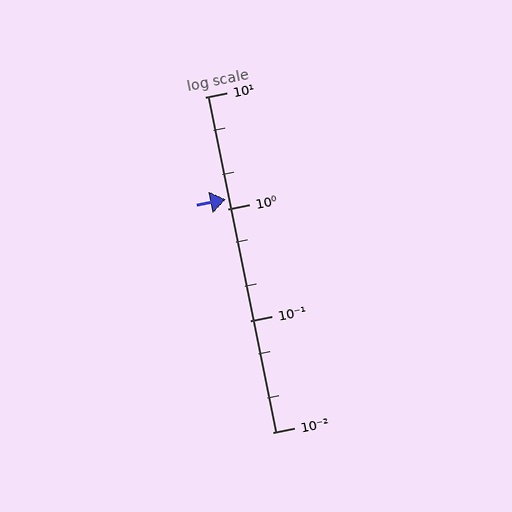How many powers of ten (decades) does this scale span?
The scale spans 3 decades, from 0.01 to 10.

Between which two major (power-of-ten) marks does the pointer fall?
The pointer is between 1 and 10.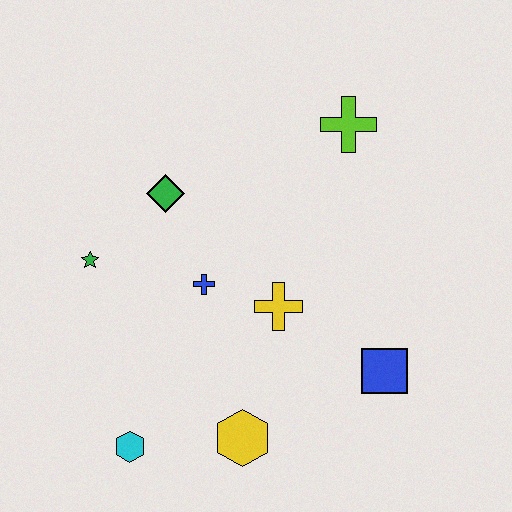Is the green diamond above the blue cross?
Yes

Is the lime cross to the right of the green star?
Yes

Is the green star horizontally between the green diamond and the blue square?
No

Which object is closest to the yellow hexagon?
The cyan hexagon is closest to the yellow hexagon.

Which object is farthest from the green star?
The blue square is farthest from the green star.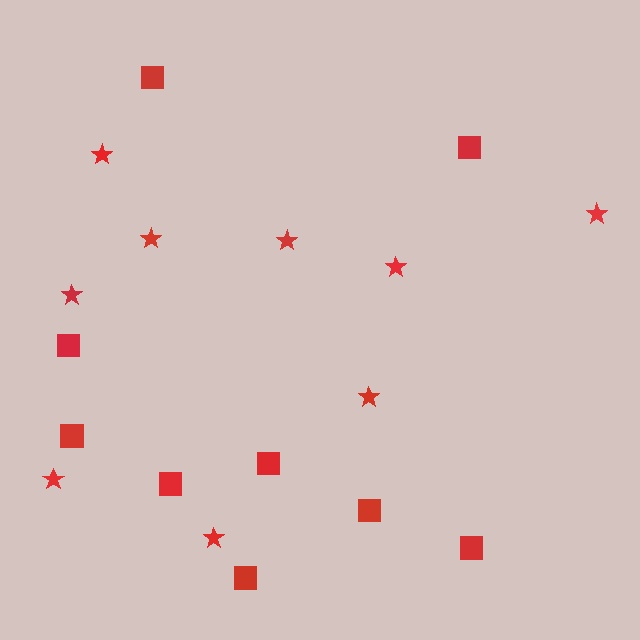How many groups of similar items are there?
There are 2 groups: one group of squares (9) and one group of stars (9).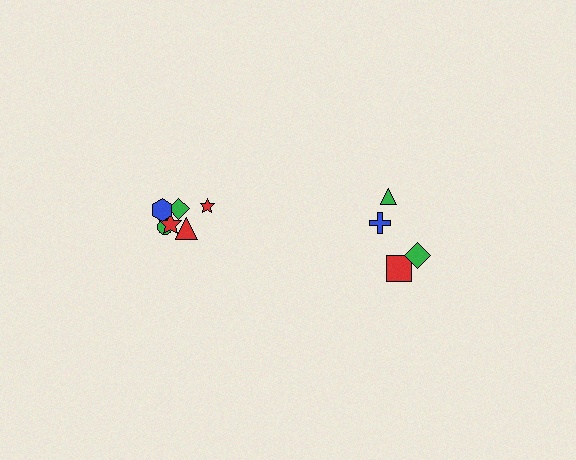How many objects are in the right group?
There are 4 objects.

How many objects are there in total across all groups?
There are 10 objects.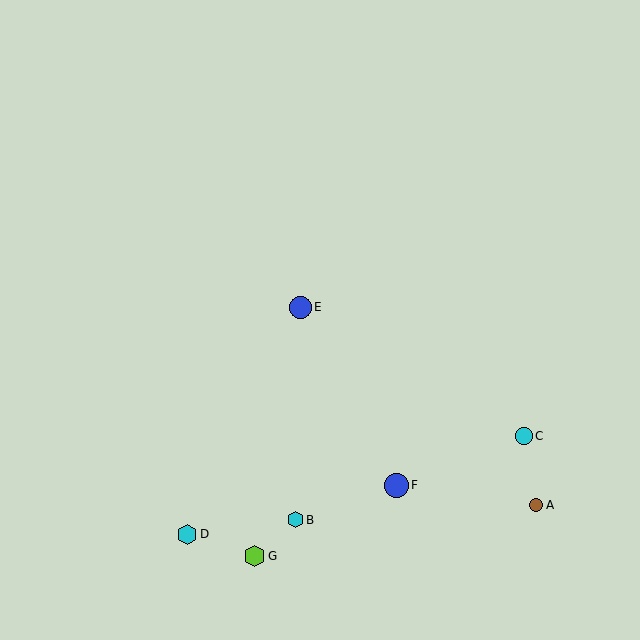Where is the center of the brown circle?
The center of the brown circle is at (536, 505).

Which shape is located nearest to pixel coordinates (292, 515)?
The cyan hexagon (labeled B) at (295, 520) is nearest to that location.